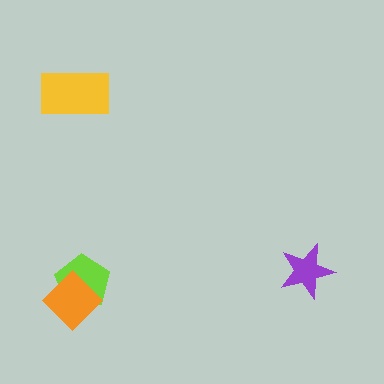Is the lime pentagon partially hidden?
Yes, it is partially covered by another shape.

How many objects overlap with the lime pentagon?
1 object overlaps with the lime pentagon.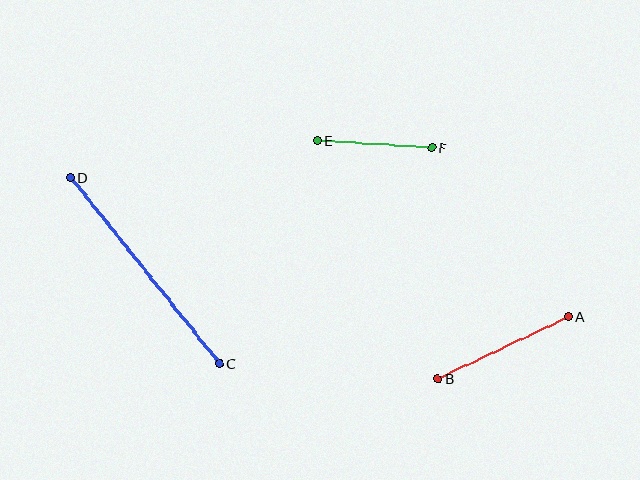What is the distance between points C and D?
The distance is approximately 238 pixels.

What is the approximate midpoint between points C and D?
The midpoint is at approximately (145, 270) pixels.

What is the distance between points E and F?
The distance is approximately 115 pixels.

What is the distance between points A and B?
The distance is approximately 145 pixels.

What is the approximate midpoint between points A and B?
The midpoint is at approximately (503, 348) pixels.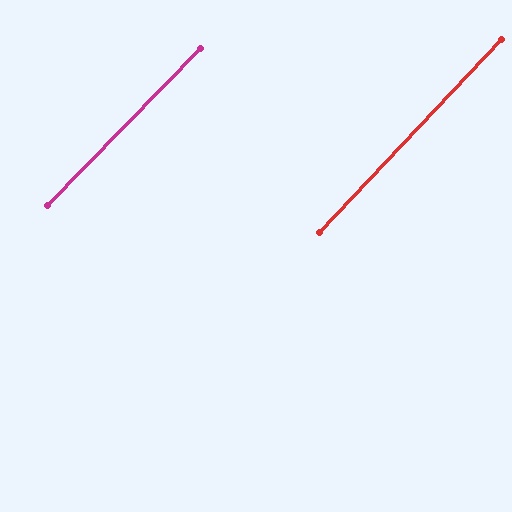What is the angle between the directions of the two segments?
Approximately 1 degree.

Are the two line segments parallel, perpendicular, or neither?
Parallel — their directions differ by only 0.8°.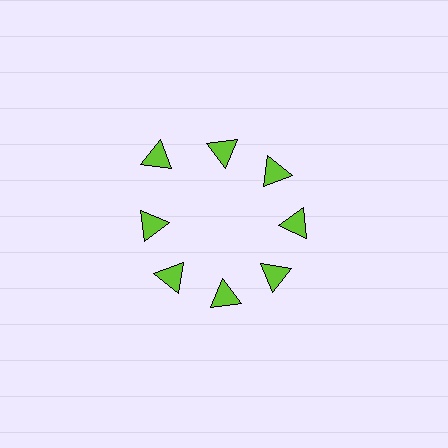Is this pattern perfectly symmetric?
No. The 8 lime triangles are arranged in a ring, but one element near the 10 o'clock position is pushed outward from the center, breaking the 8-fold rotational symmetry.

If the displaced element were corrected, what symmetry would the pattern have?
It would have 8-fold rotational symmetry — the pattern would map onto itself every 45 degrees.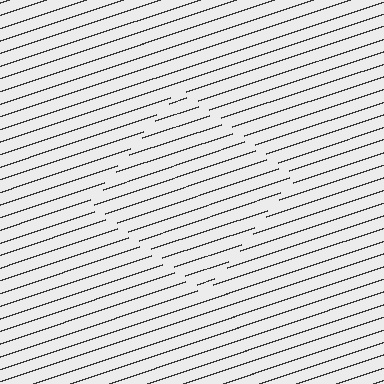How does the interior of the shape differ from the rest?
The interior of the shape contains the same grating, shifted by half a period — the contour is defined by the phase discontinuity where line-ends from the inner and outer gratings abut.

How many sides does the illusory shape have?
4 sides — the line-ends trace a square.